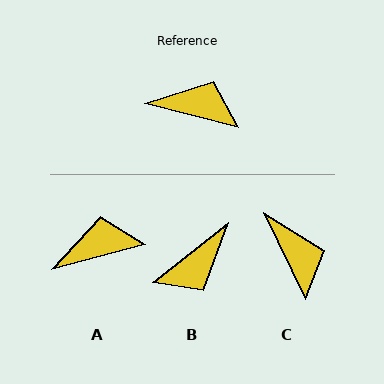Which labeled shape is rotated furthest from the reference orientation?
B, about 127 degrees away.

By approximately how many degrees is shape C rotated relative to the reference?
Approximately 50 degrees clockwise.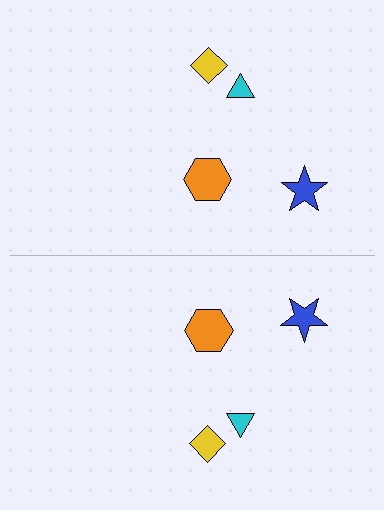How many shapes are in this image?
There are 8 shapes in this image.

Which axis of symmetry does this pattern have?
The pattern has a horizontal axis of symmetry running through the center of the image.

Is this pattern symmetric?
Yes, this pattern has bilateral (reflection) symmetry.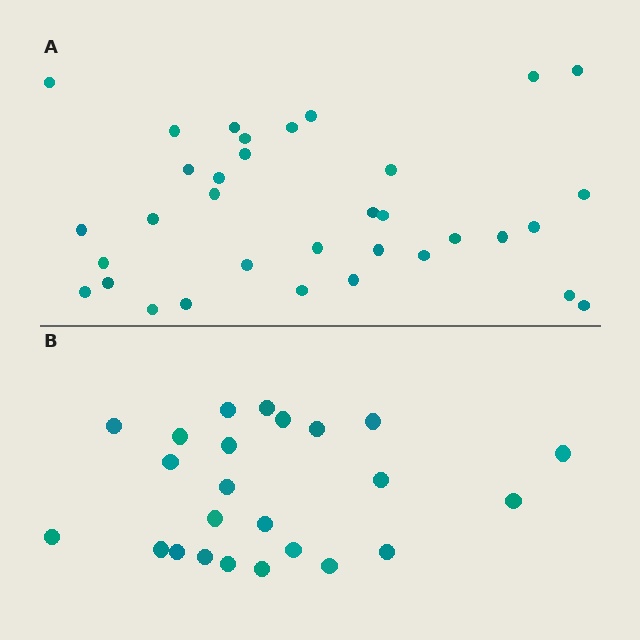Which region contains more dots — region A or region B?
Region A (the top region) has more dots.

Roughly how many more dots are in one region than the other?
Region A has roughly 10 or so more dots than region B.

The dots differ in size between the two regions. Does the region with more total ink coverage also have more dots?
No. Region B has more total ink coverage because its dots are larger, but region A actually contains more individual dots. Total area can be misleading — the number of items is what matters here.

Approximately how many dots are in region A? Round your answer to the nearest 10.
About 30 dots. (The exact count is 34, which rounds to 30.)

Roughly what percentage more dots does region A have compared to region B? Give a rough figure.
About 40% more.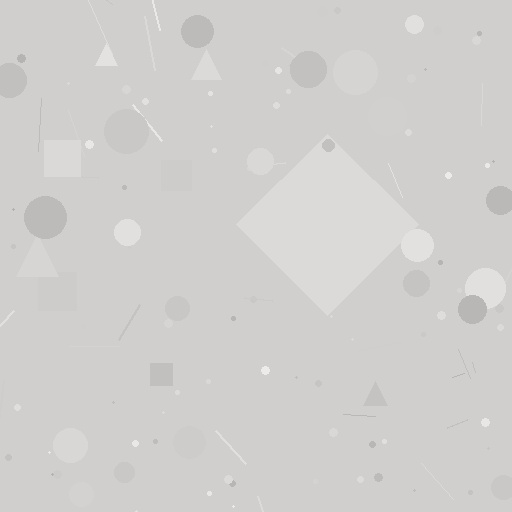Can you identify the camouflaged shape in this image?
The camouflaged shape is a diamond.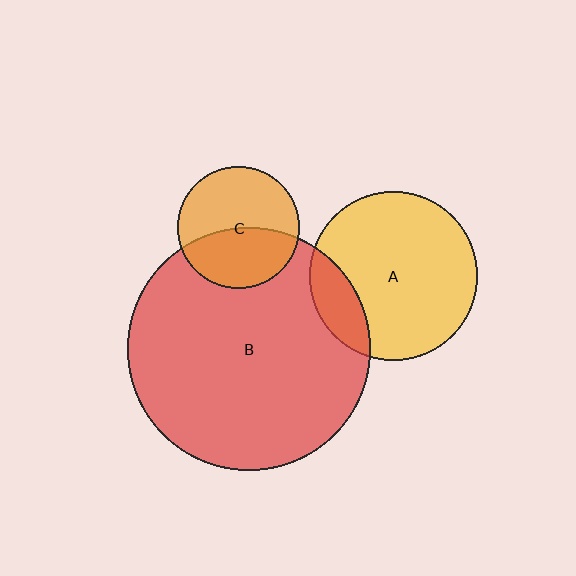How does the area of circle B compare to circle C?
Approximately 4.0 times.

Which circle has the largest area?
Circle B (red).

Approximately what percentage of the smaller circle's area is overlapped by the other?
Approximately 45%.